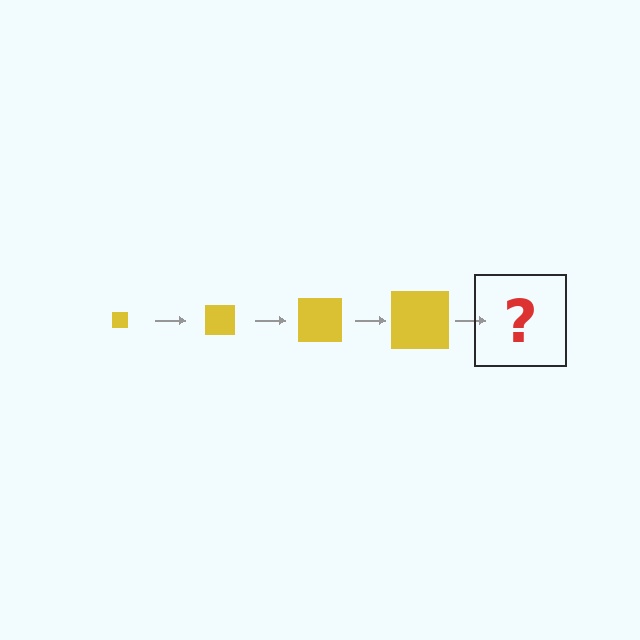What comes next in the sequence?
The next element should be a yellow square, larger than the previous one.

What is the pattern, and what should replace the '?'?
The pattern is that the square gets progressively larger each step. The '?' should be a yellow square, larger than the previous one.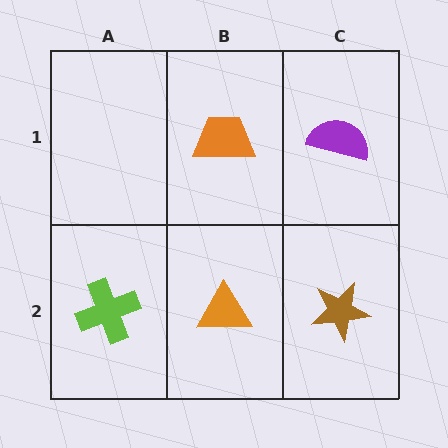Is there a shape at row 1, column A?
No, that cell is empty.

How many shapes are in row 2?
3 shapes.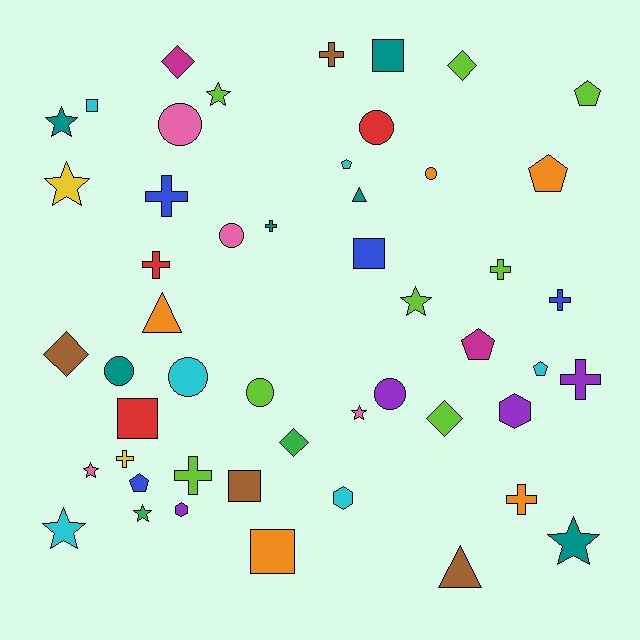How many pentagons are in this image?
There are 6 pentagons.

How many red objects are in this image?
There are 3 red objects.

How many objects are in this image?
There are 50 objects.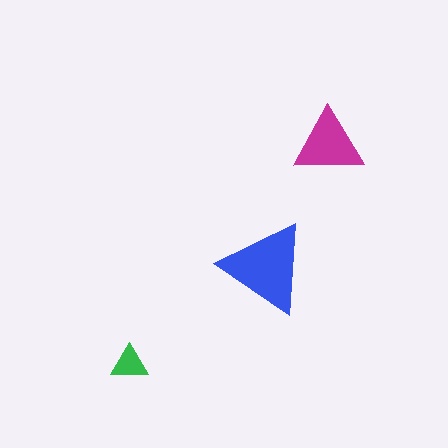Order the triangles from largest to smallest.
the blue one, the magenta one, the green one.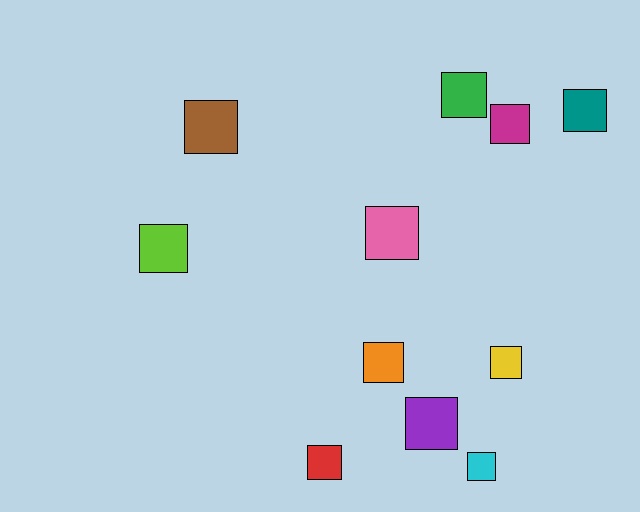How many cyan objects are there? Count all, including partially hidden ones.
There is 1 cyan object.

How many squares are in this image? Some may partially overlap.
There are 11 squares.